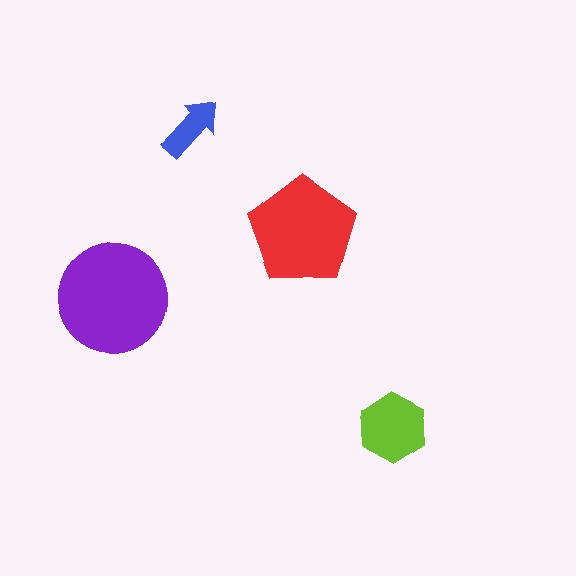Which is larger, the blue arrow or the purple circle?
The purple circle.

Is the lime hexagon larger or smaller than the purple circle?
Smaller.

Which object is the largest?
The purple circle.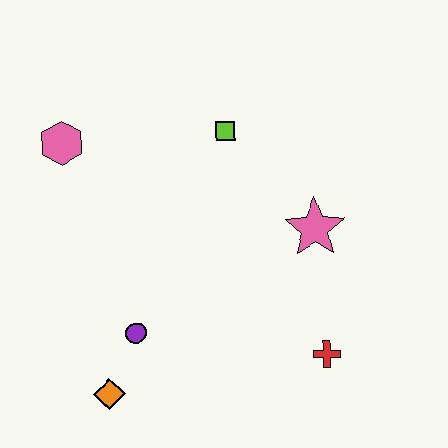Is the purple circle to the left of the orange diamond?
No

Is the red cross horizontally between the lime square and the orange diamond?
No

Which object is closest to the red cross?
The pink star is closest to the red cross.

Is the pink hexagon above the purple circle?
Yes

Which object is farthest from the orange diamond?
The lime square is farthest from the orange diamond.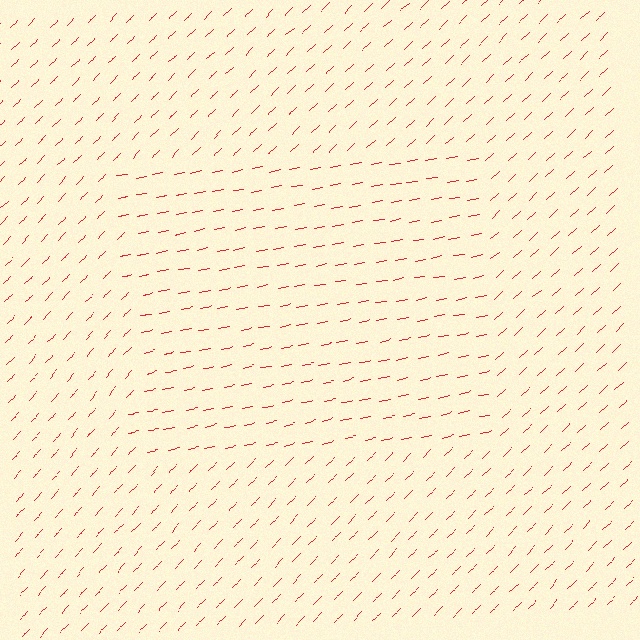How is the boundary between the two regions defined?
The boundary is defined purely by a change in line orientation (approximately 32 degrees difference). All lines are the same color and thickness.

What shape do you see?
I see a rectangle.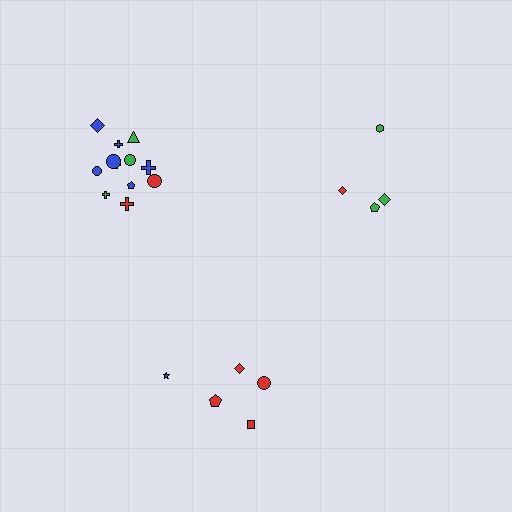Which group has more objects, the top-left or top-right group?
The top-left group.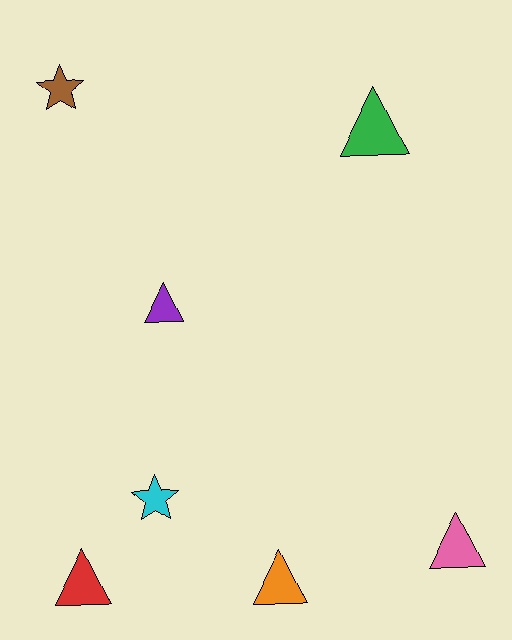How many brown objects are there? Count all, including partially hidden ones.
There is 1 brown object.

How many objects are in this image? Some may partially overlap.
There are 7 objects.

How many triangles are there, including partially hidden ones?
There are 5 triangles.